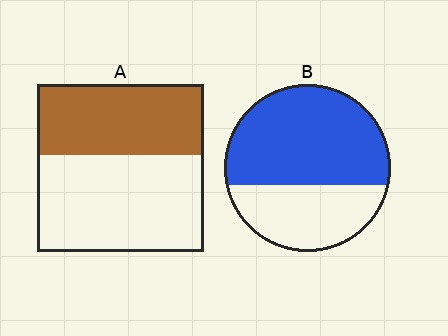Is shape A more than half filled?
No.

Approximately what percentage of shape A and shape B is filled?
A is approximately 40% and B is approximately 65%.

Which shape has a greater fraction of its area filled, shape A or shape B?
Shape B.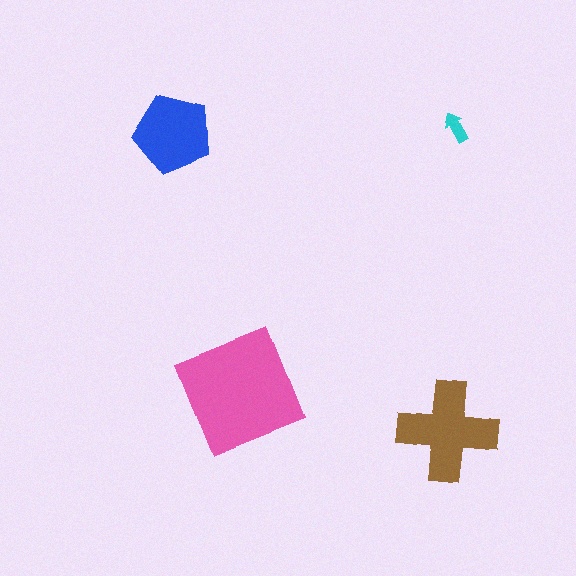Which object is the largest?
The pink square.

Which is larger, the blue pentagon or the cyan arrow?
The blue pentagon.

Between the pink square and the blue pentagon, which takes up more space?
The pink square.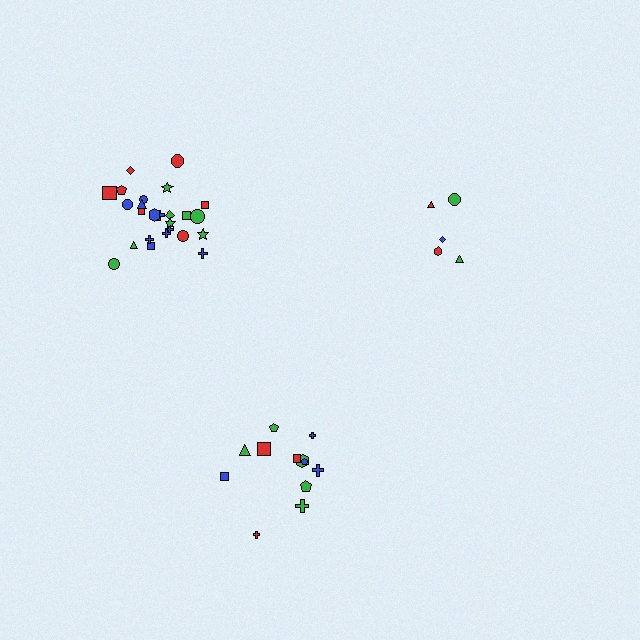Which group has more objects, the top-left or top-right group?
The top-left group.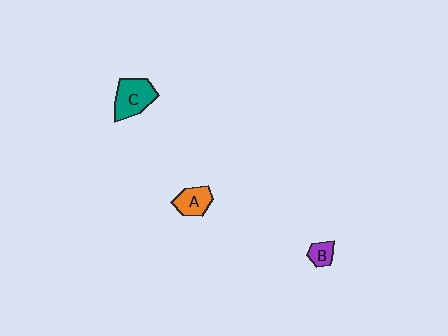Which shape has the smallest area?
Shape B (purple).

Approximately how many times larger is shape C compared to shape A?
Approximately 1.4 times.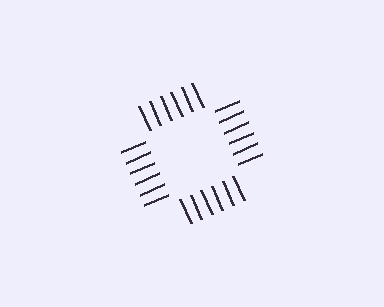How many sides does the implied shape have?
4 sides — the line-ends trace a square.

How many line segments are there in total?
24 — 6 along each of the 4 edges.